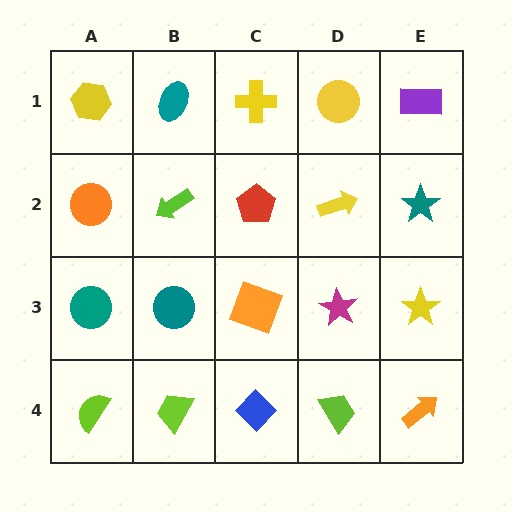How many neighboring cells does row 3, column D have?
4.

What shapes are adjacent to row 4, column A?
A teal circle (row 3, column A), a lime trapezoid (row 4, column B).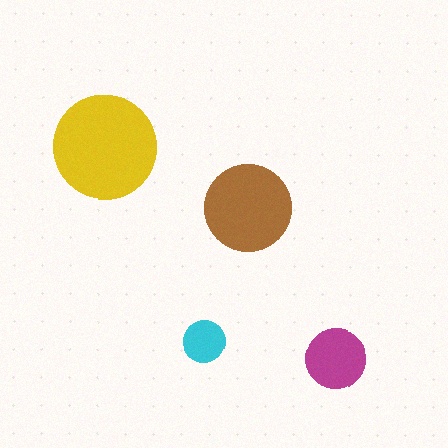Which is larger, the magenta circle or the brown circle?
The brown one.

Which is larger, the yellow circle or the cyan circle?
The yellow one.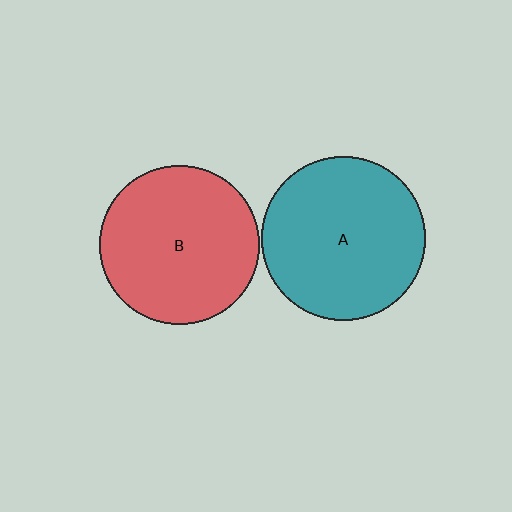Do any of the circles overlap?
No, none of the circles overlap.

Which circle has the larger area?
Circle A (teal).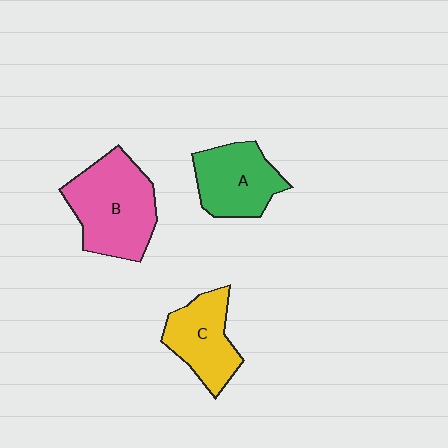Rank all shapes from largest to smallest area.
From largest to smallest: B (pink), A (green), C (yellow).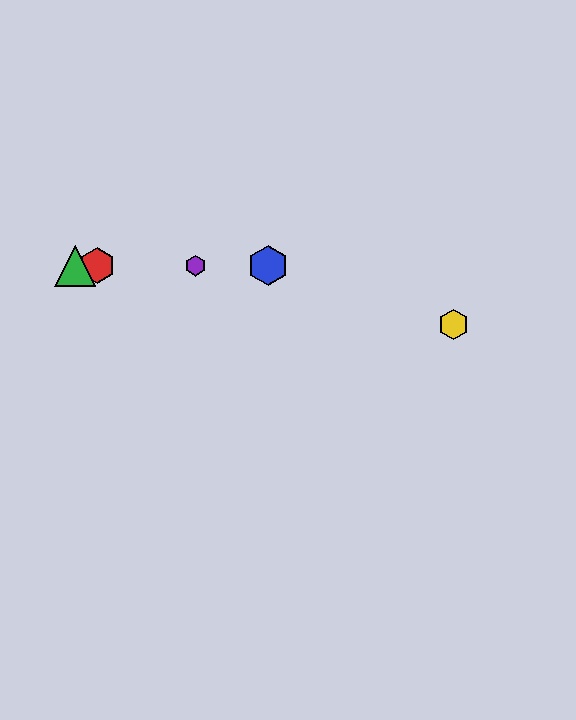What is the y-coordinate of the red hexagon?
The red hexagon is at y≈266.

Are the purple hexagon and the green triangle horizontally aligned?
Yes, both are at y≈266.